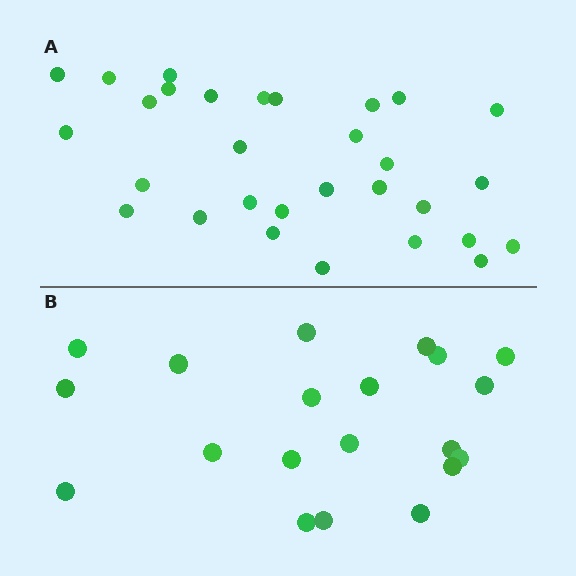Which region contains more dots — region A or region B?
Region A (the top region) has more dots.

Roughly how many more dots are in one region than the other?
Region A has roughly 10 or so more dots than region B.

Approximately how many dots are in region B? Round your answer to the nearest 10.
About 20 dots.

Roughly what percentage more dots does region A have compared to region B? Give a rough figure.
About 50% more.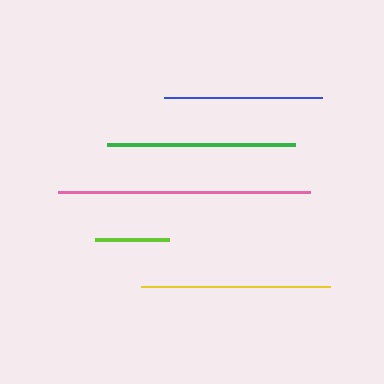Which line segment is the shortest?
The lime line is the shortest at approximately 74 pixels.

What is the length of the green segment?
The green segment is approximately 188 pixels long.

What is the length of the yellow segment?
The yellow segment is approximately 188 pixels long.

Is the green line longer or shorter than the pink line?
The pink line is longer than the green line.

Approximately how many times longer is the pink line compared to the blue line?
The pink line is approximately 1.6 times the length of the blue line.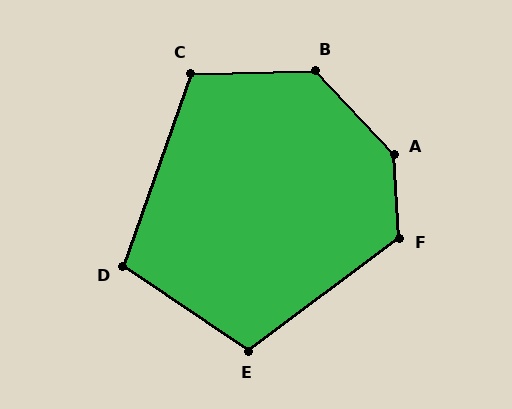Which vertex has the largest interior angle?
A, at approximately 140 degrees.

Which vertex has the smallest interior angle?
D, at approximately 105 degrees.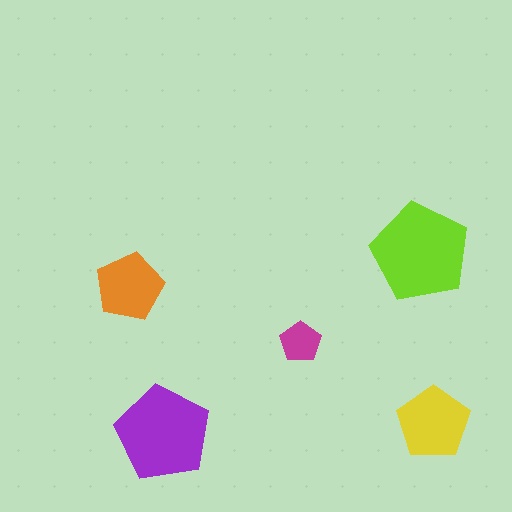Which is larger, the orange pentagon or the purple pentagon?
The purple one.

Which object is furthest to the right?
The yellow pentagon is rightmost.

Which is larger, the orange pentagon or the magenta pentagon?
The orange one.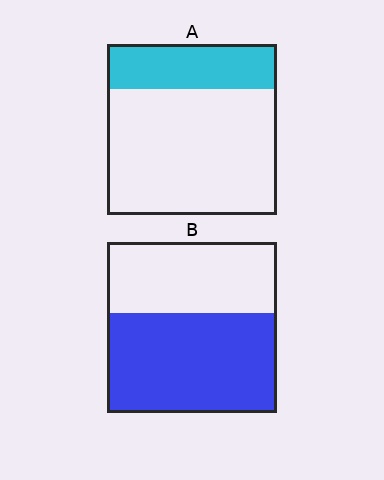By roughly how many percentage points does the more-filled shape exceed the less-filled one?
By roughly 30 percentage points (B over A).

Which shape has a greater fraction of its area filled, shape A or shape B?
Shape B.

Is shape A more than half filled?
No.